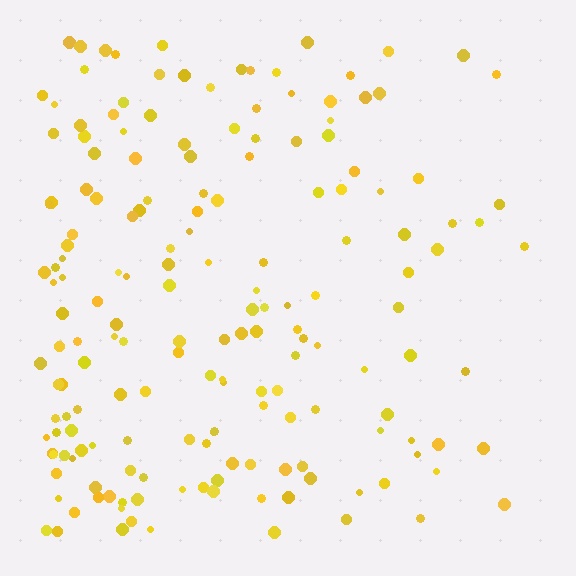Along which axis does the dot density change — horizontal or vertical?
Horizontal.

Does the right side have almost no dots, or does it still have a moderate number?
Still a moderate number, just noticeably fewer than the left.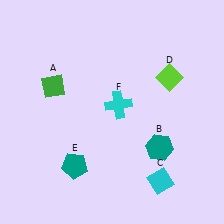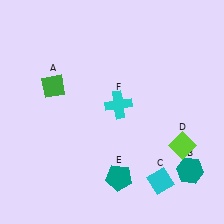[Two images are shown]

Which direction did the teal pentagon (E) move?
The teal pentagon (E) moved right.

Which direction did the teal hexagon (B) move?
The teal hexagon (B) moved right.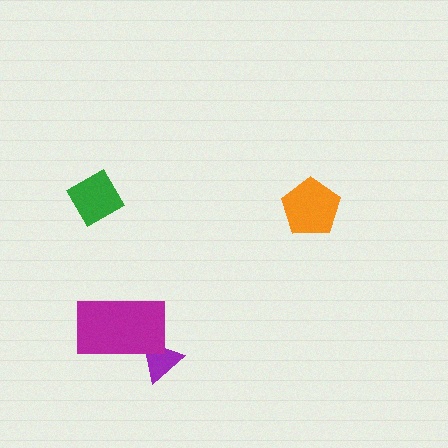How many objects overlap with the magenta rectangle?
1 object overlaps with the magenta rectangle.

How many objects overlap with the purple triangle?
1 object overlaps with the purple triangle.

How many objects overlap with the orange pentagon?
0 objects overlap with the orange pentagon.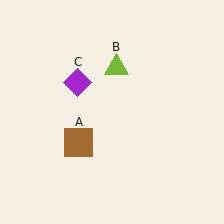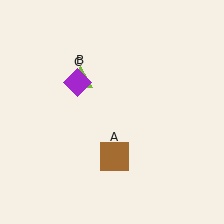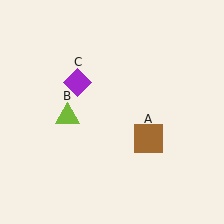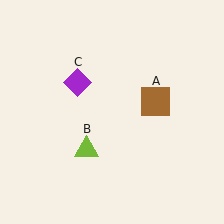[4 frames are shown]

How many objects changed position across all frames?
2 objects changed position: brown square (object A), lime triangle (object B).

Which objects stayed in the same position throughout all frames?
Purple diamond (object C) remained stationary.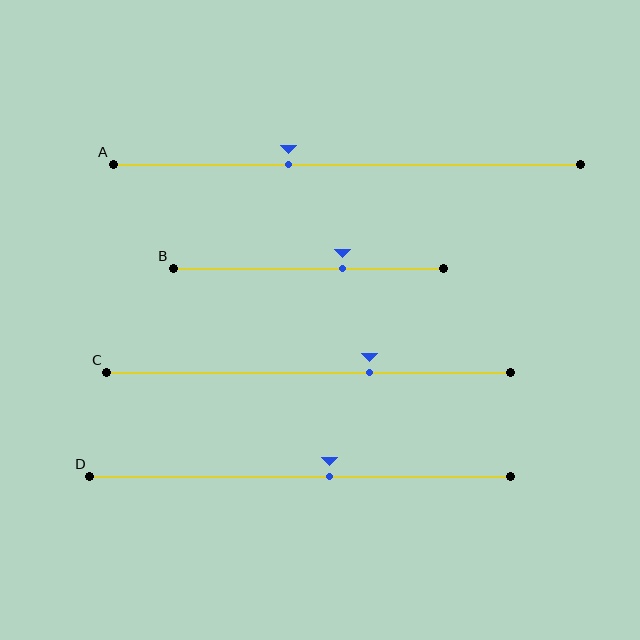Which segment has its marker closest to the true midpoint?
Segment D has its marker closest to the true midpoint.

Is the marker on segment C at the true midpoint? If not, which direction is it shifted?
No, the marker on segment C is shifted to the right by about 15% of the segment length.